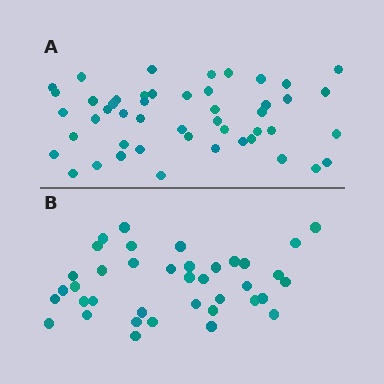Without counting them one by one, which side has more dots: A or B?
Region A (the top region) has more dots.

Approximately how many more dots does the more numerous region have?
Region A has roughly 10 or so more dots than region B.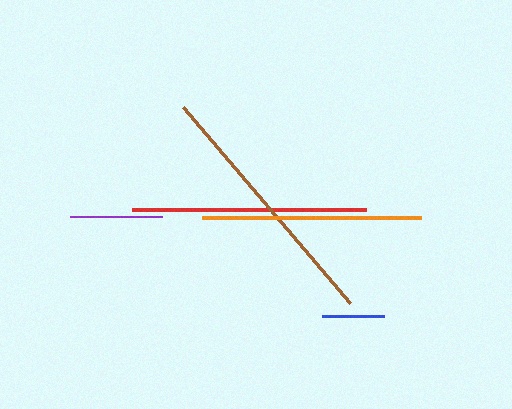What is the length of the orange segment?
The orange segment is approximately 219 pixels long.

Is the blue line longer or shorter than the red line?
The red line is longer than the blue line.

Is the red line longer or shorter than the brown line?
The brown line is longer than the red line.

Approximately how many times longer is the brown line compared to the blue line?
The brown line is approximately 4.2 times the length of the blue line.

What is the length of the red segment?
The red segment is approximately 235 pixels long.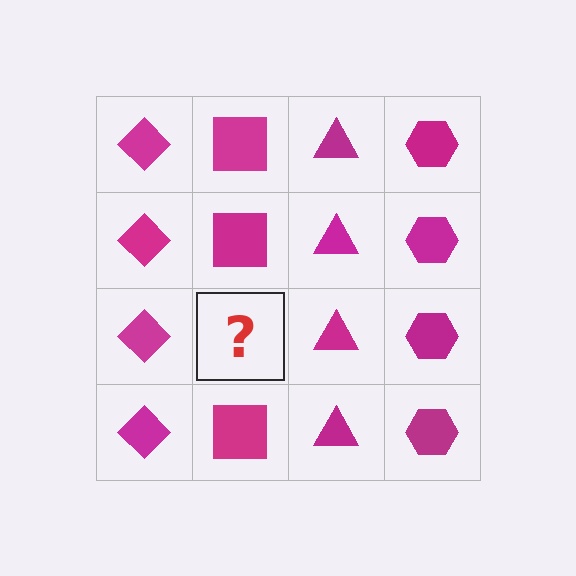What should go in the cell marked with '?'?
The missing cell should contain a magenta square.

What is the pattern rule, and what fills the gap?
The rule is that each column has a consistent shape. The gap should be filled with a magenta square.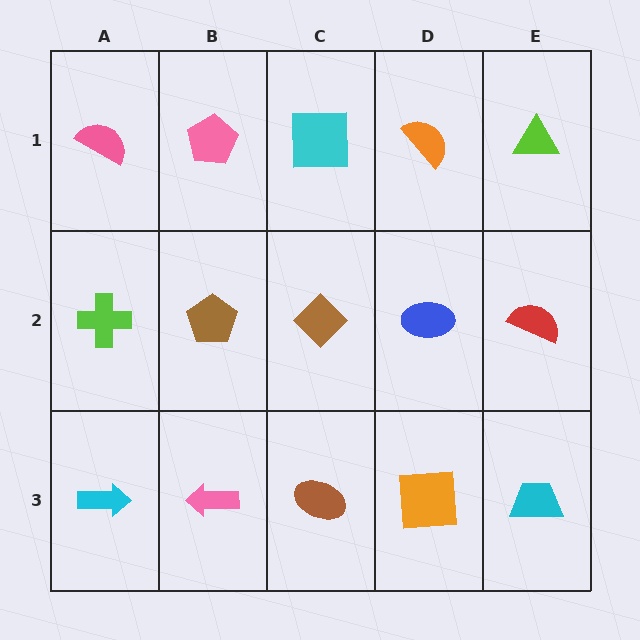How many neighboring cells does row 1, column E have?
2.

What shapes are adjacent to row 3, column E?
A red semicircle (row 2, column E), an orange square (row 3, column D).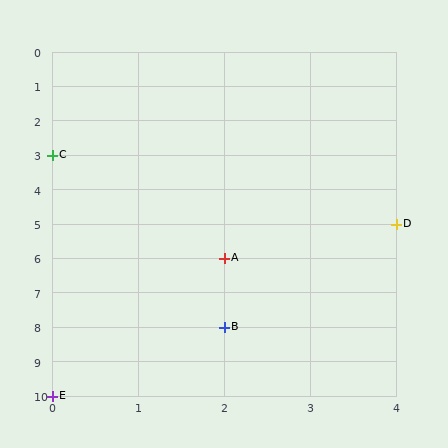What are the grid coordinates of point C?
Point C is at grid coordinates (0, 3).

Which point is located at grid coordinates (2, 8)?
Point B is at (2, 8).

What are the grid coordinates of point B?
Point B is at grid coordinates (2, 8).